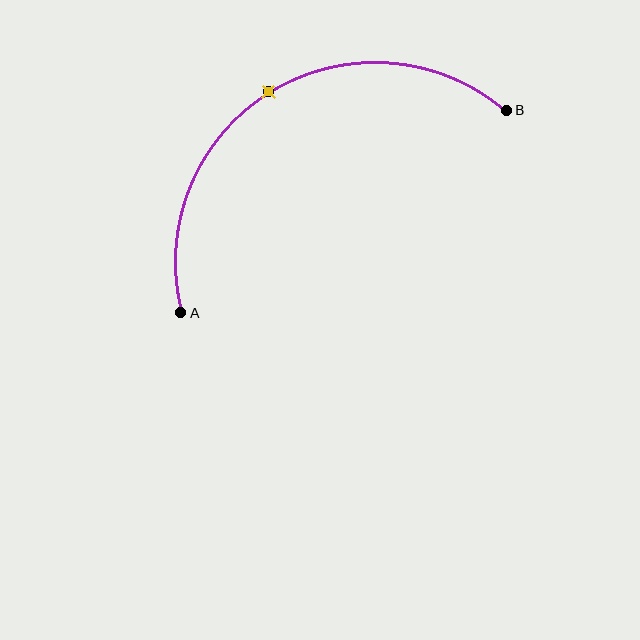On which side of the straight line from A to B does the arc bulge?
The arc bulges above the straight line connecting A and B.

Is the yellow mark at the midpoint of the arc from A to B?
Yes. The yellow mark lies on the arc at equal arc-length from both A and B — it is the arc midpoint.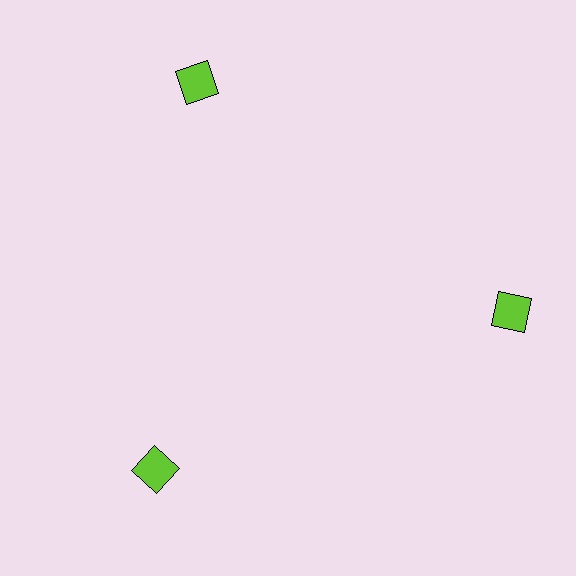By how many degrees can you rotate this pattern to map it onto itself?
The pattern maps onto itself every 120 degrees of rotation.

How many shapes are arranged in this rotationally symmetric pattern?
There are 3 shapes, arranged in 3 groups of 1.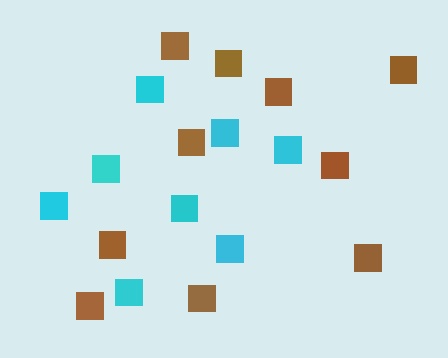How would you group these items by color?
There are 2 groups: one group of brown squares (10) and one group of cyan squares (8).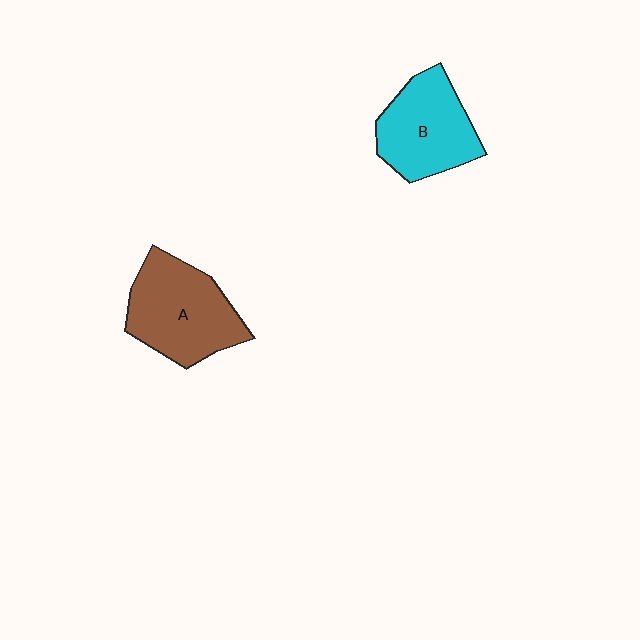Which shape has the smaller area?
Shape B (cyan).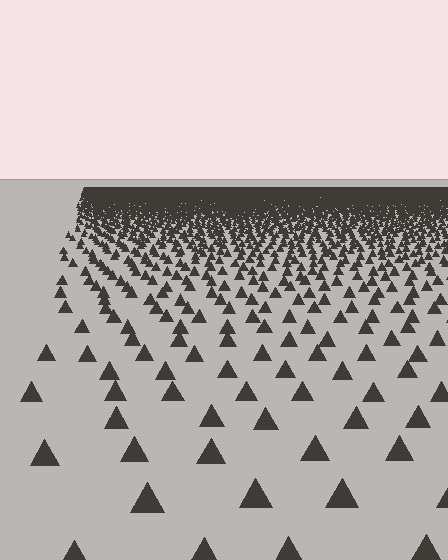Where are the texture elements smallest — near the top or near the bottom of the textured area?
Near the top.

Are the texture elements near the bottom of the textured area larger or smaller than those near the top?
Larger. Near the bottom, elements are closer to the viewer and appear at a bigger on-screen size.